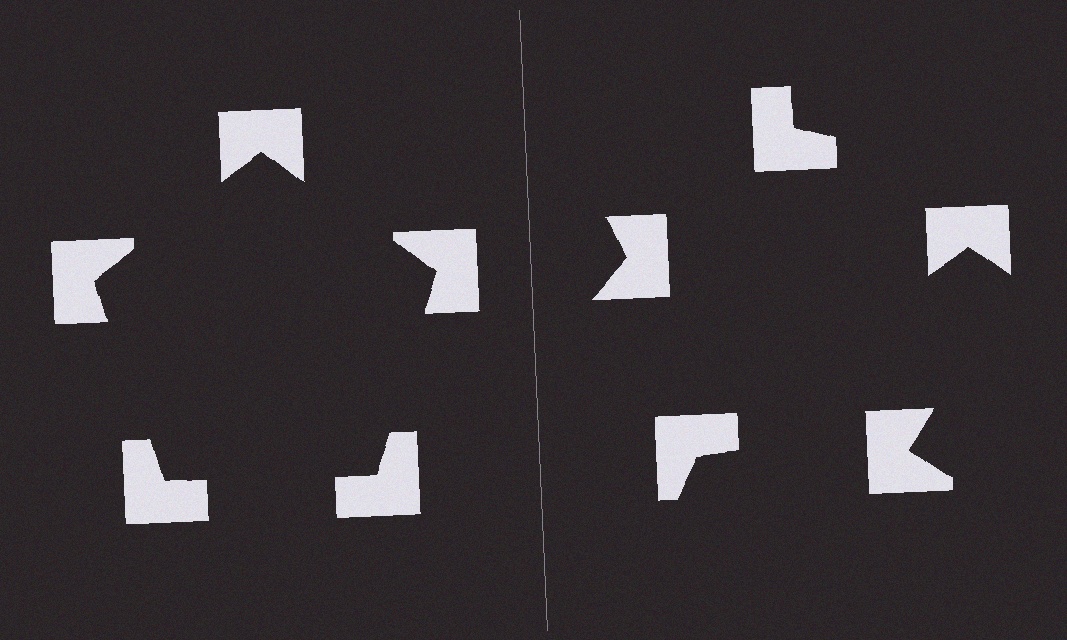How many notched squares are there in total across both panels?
10 — 5 on each side.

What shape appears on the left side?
An illusory pentagon.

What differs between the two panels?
The notched squares are positioned identically on both sides; only the wedge orientations differ. On the left they align to a pentagon; on the right they are misaligned.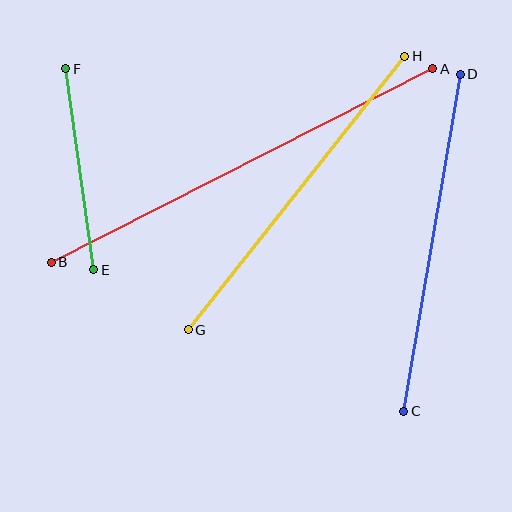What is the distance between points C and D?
The distance is approximately 341 pixels.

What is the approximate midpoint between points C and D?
The midpoint is at approximately (432, 243) pixels.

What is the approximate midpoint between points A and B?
The midpoint is at approximately (242, 165) pixels.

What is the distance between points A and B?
The distance is approximately 428 pixels.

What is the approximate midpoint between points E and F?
The midpoint is at approximately (80, 169) pixels.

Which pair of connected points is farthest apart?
Points A and B are farthest apart.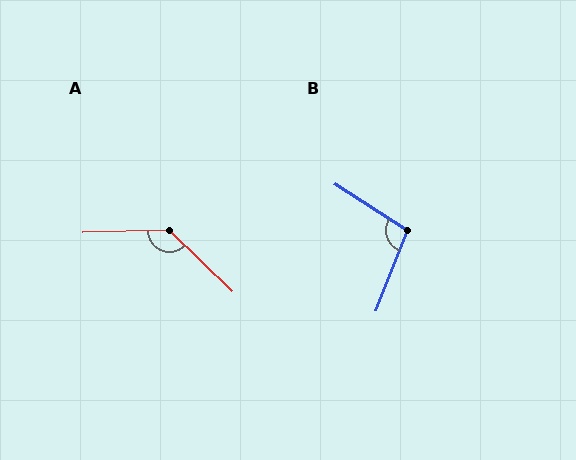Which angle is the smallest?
B, at approximately 101 degrees.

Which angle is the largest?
A, at approximately 135 degrees.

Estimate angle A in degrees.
Approximately 135 degrees.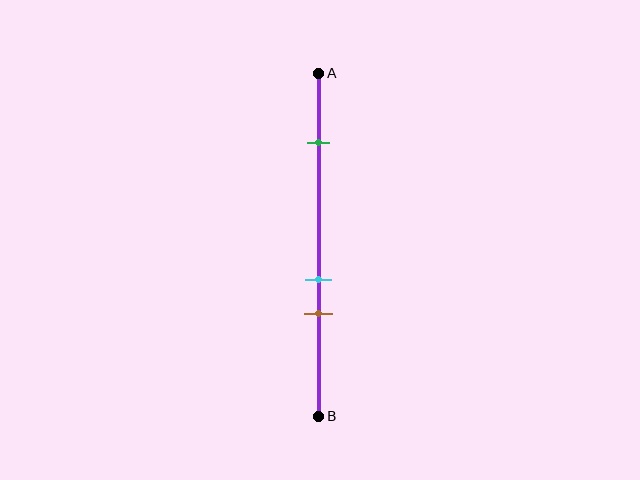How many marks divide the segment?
There are 3 marks dividing the segment.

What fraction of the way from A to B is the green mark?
The green mark is approximately 20% (0.2) of the way from A to B.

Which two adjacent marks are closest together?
The cyan and brown marks are the closest adjacent pair.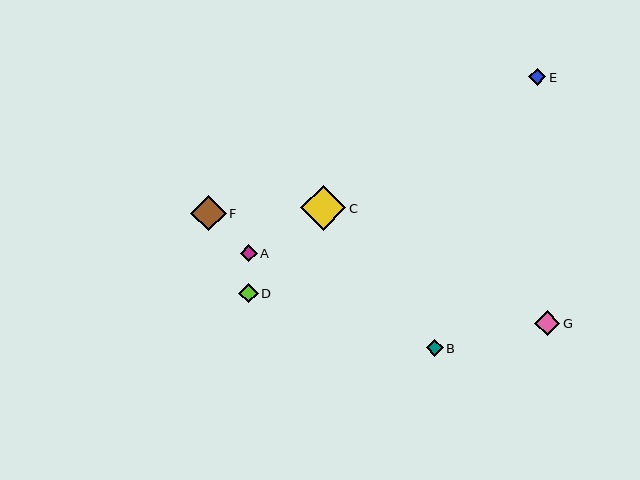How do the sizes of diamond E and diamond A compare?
Diamond E and diamond A are approximately the same size.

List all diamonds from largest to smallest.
From largest to smallest: C, F, G, D, B, E, A.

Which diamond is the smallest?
Diamond A is the smallest with a size of approximately 17 pixels.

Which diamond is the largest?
Diamond C is the largest with a size of approximately 45 pixels.